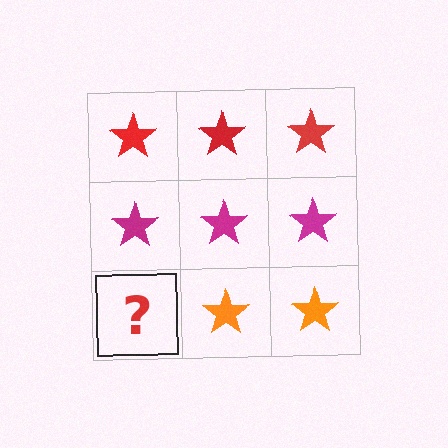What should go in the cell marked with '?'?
The missing cell should contain an orange star.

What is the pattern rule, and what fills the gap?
The rule is that each row has a consistent color. The gap should be filled with an orange star.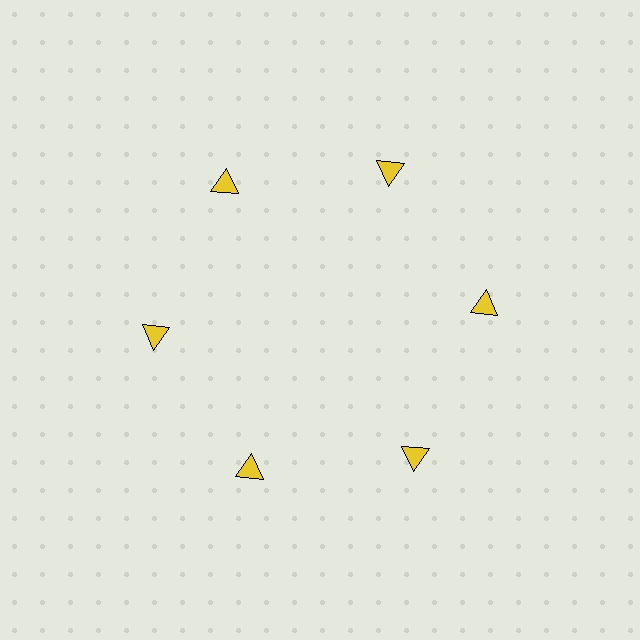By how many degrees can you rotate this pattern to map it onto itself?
The pattern maps onto itself every 60 degrees of rotation.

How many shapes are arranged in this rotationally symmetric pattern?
There are 6 shapes, arranged in 6 groups of 1.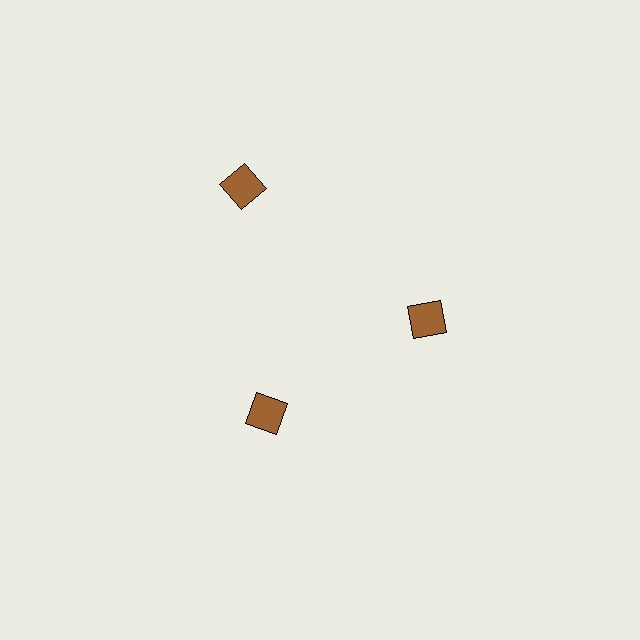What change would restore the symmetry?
The symmetry would be restored by moving it inward, back onto the ring so that all 3 diamonds sit at equal angles and equal distance from the center.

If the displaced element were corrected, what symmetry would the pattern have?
It would have 3-fold rotational symmetry — the pattern would map onto itself every 120 degrees.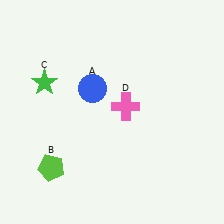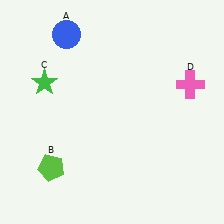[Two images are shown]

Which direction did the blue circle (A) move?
The blue circle (A) moved up.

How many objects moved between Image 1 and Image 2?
2 objects moved between the two images.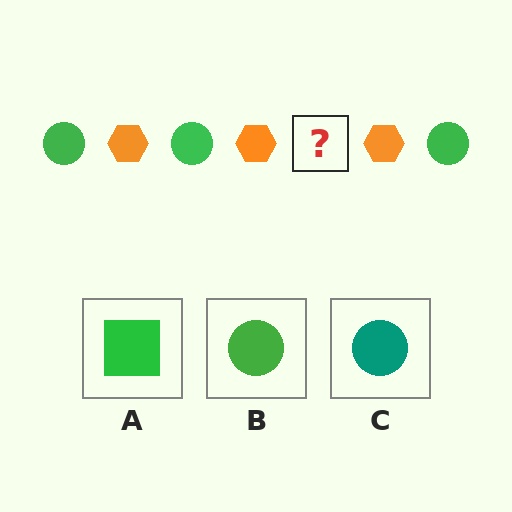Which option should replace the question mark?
Option B.